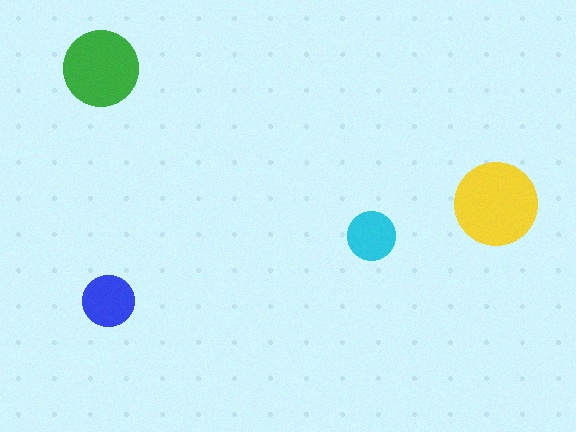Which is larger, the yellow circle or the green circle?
The yellow one.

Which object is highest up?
The green circle is topmost.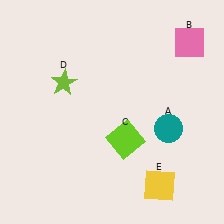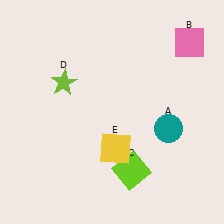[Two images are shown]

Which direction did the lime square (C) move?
The lime square (C) moved down.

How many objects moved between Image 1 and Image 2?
2 objects moved between the two images.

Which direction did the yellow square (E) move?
The yellow square (E) moved left.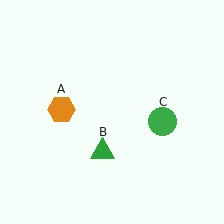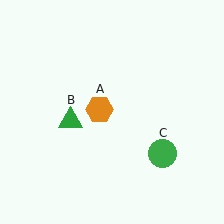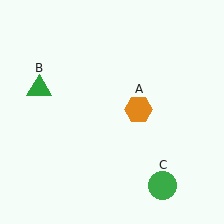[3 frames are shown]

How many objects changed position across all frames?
3 objects changed position: orange hexagon (object A), green triangle (object B), green circle (object C).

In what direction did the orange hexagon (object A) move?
The orange hexagon (object A) moved right.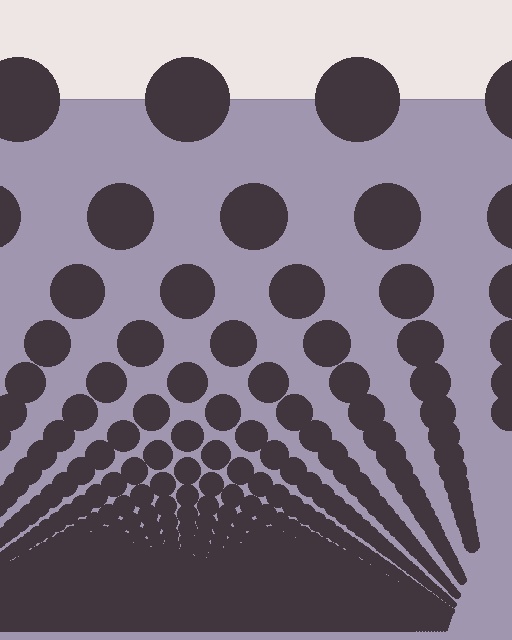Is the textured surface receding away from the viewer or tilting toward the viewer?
The surface appears to tilt toward the viewer. Texture elements get larger and sparser toward the top.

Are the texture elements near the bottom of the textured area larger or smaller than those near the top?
Smaller. The gradient is inverted — elements near the bottom are smaller and denser.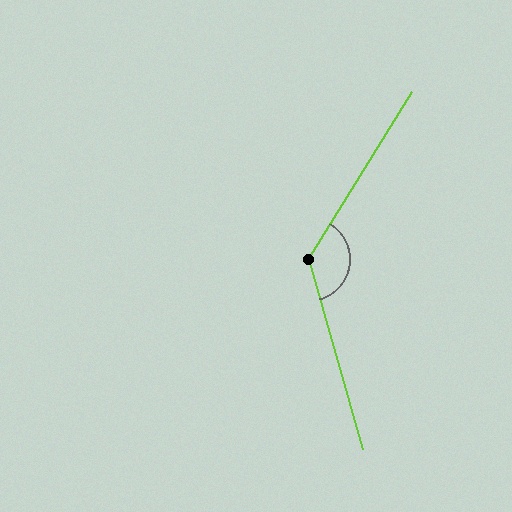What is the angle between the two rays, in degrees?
Approximately 132 degrees.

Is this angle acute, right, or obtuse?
It is obtuse.